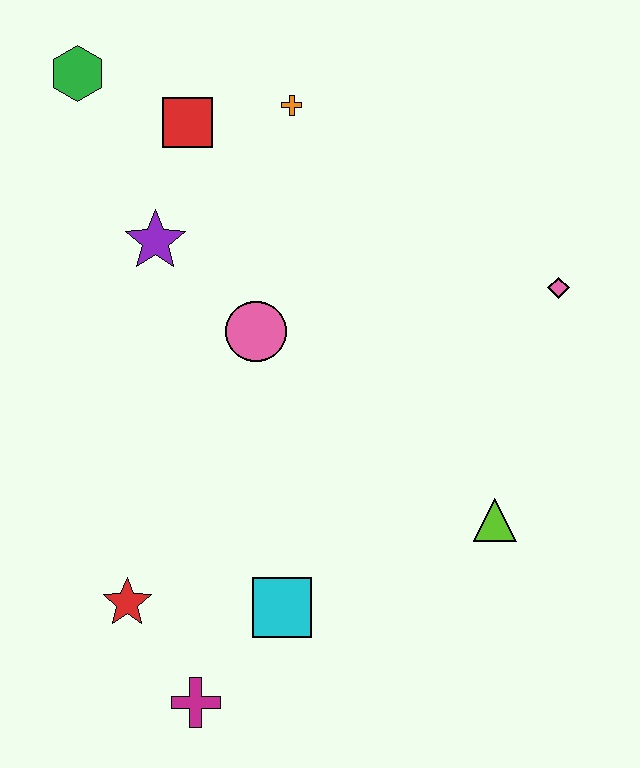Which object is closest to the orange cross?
The red square is closest to the orange cross.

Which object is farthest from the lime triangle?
The green hexagon is farthest from the lime triangle.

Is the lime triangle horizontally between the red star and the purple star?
No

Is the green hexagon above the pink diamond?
Yes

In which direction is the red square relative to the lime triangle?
The red square is above the lime triangle.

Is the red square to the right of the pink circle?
No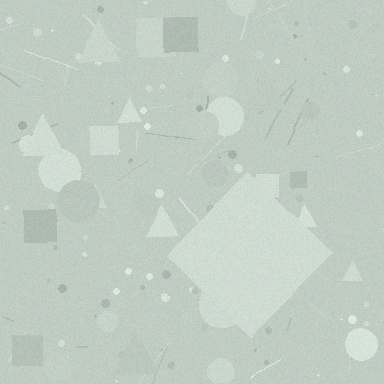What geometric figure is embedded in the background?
A diamond is embedded in the background.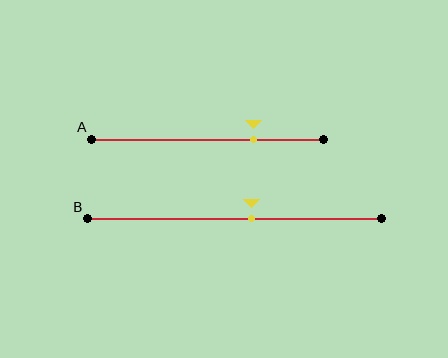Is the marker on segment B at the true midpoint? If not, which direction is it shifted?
No, the marker on segment B is shifted to the right by about 6% of the segment length.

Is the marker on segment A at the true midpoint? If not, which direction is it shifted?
No, the marker on segment A is shifted to the right by about 20% of the segment length.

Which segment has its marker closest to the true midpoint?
Segment B has its marker closest to the true midpoint.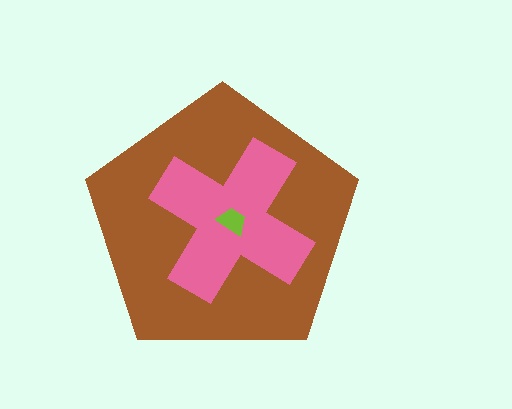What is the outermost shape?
The brown pentagon.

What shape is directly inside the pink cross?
The lime trapezoid.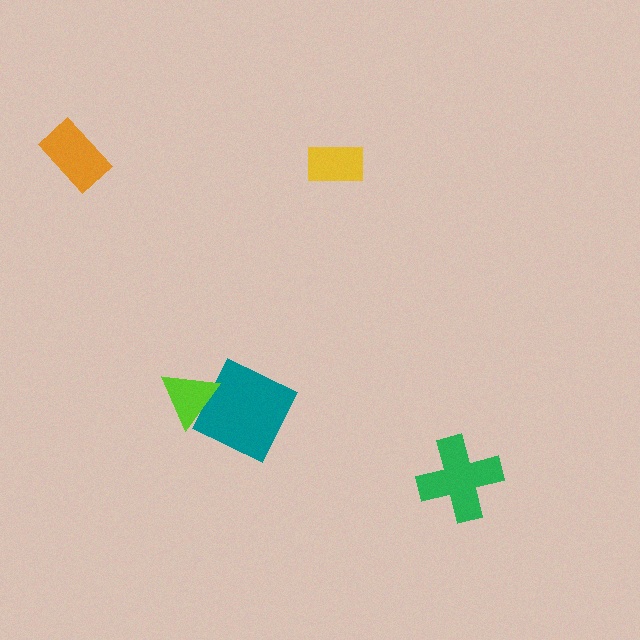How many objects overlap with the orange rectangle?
0 objects overlap with the orange rectangle.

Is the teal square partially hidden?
Yes, it is partially covered by another shape.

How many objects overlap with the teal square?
1 object overlaps with the teal square.